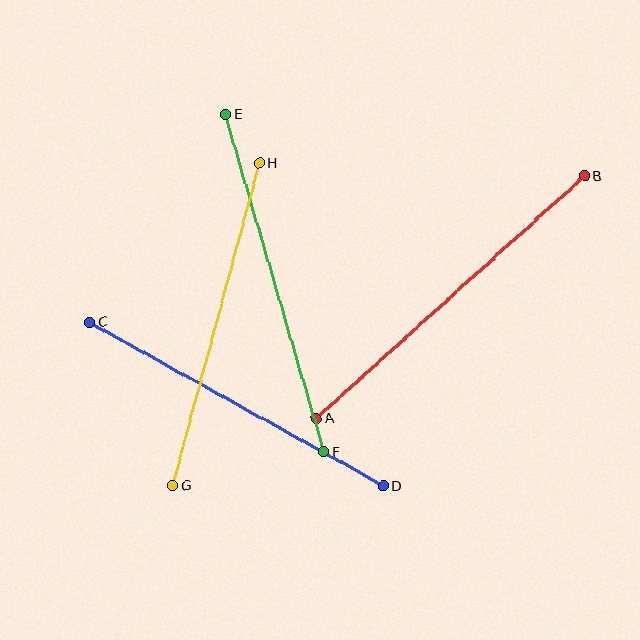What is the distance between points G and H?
The distance is approximately 334 pixels.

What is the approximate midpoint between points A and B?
The midpoint is at approximately (450, 297) pixels.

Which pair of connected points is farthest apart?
Points A and B are farthest apart.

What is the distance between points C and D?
The distance is approximately 337 pixels.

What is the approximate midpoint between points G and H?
The midpoint is at approximately (216, 324) pixels.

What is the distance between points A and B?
The distance is approximately 361 pixels.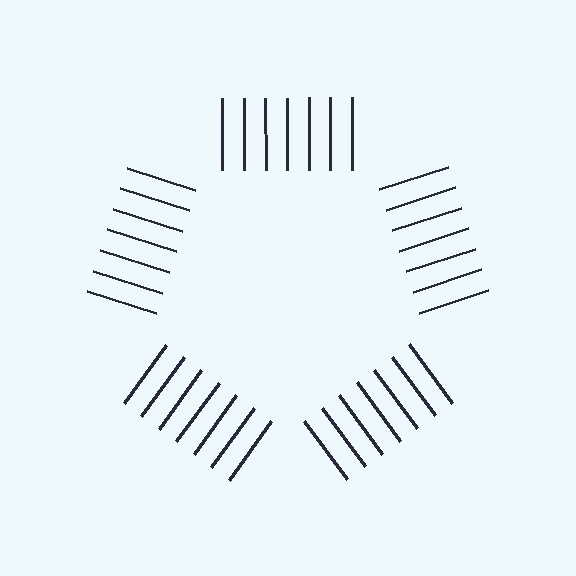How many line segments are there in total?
35 — 7 along each of the 5 edges.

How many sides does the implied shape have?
5 sides — the line-ends trace a pentagon.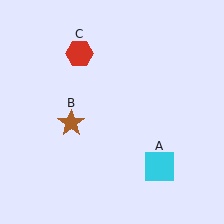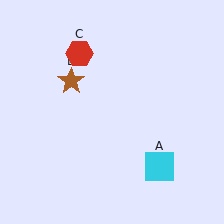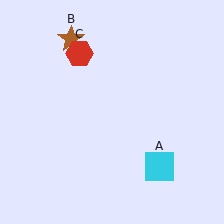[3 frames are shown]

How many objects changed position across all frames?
1 object changed position: brown star (object B).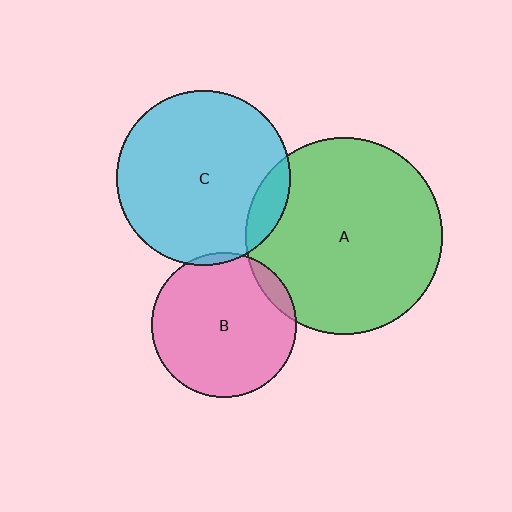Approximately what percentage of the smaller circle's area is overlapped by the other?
Approximately 10%.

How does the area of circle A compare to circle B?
Approximately 1.8 times.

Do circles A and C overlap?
Yes.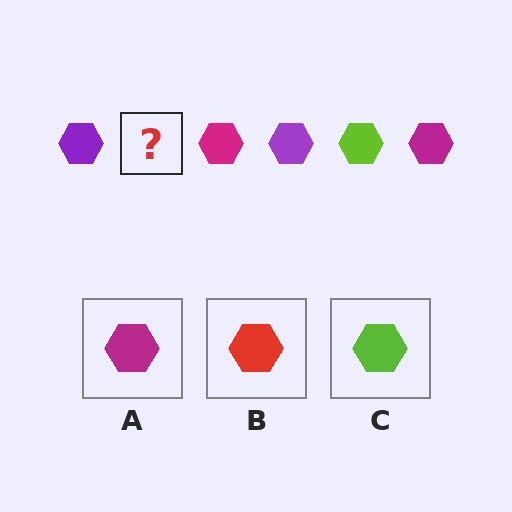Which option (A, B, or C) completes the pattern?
C.